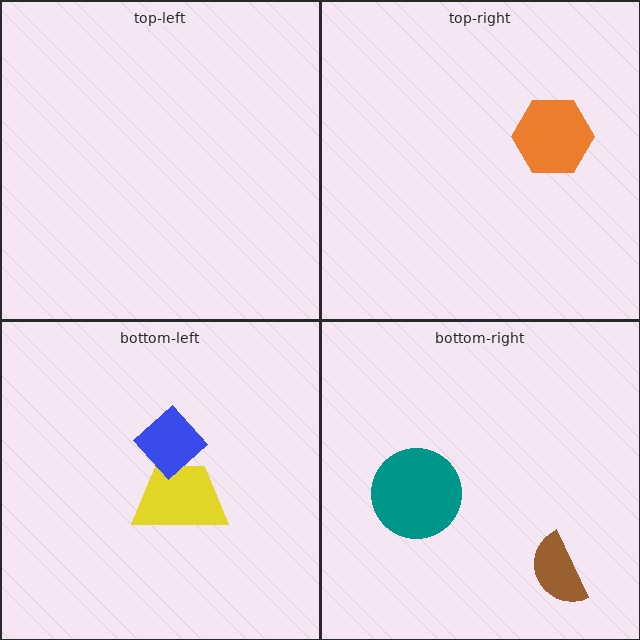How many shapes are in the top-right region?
1.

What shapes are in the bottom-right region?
The brown semicircle, the teal circle.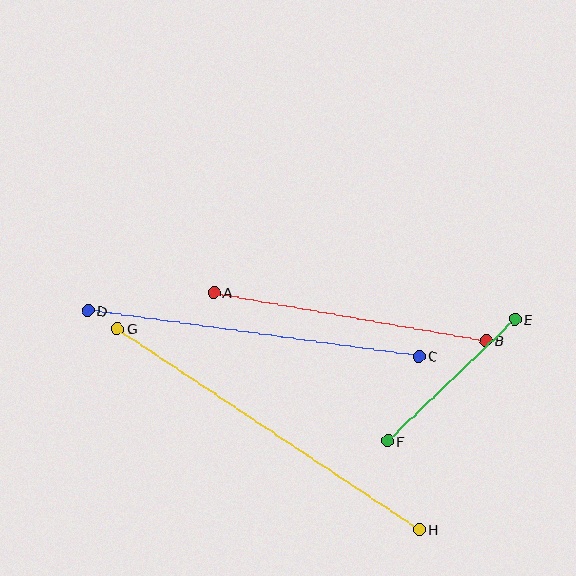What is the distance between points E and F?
The distance is approximately 176 pixels.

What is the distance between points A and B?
The distance is approximately 276 pixels.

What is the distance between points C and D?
The distance is approximately 334 pixels.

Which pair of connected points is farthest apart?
Points G and H are farthest apart.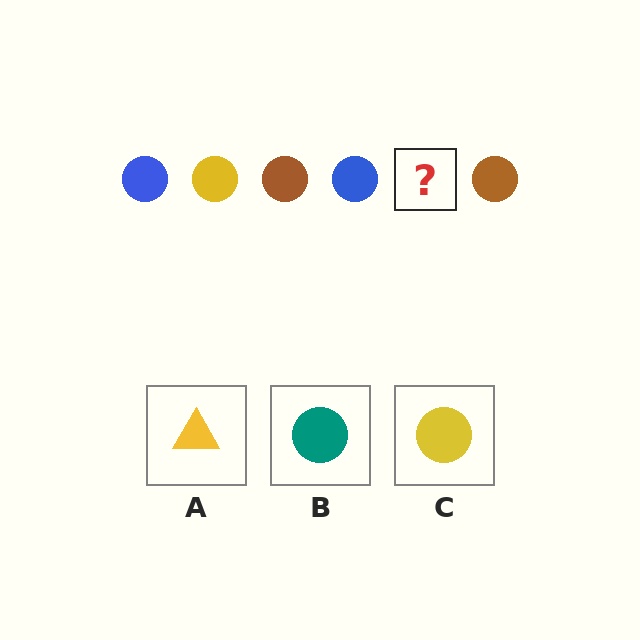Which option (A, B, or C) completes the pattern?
C.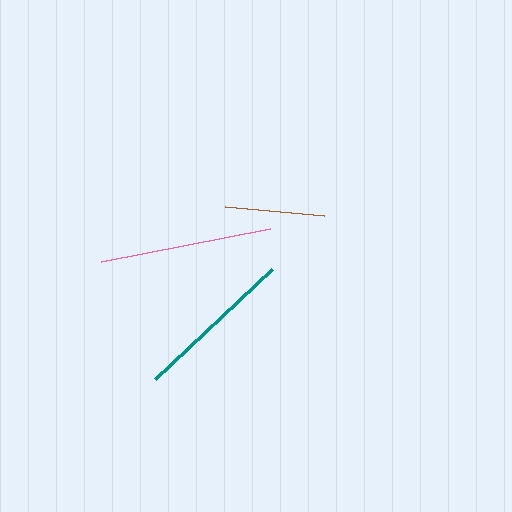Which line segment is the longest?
The pink line is the longest at approximately 172 pixels.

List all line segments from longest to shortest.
From longest to shortest: pink, teal, brown.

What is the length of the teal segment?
The teal segment is approximately 160 pixels long.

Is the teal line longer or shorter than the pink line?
The pink line is longer than the teal line.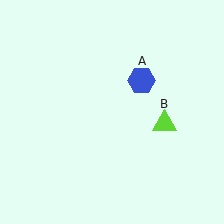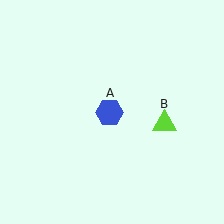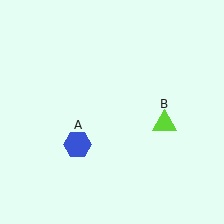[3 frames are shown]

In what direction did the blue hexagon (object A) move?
The blue hexagon (object A) moved down and to the left.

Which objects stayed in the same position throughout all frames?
Lime triangle (object B) remained stationary.